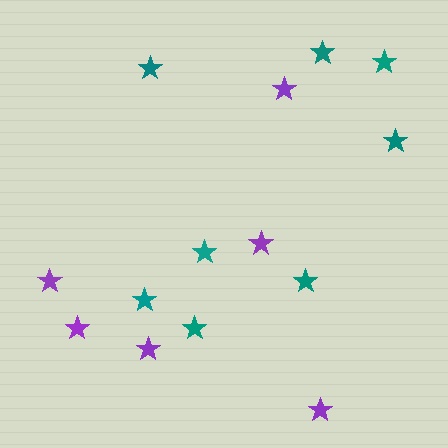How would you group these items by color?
There are 2 groups: one group of purple stars (6) and one group of teal stars (8).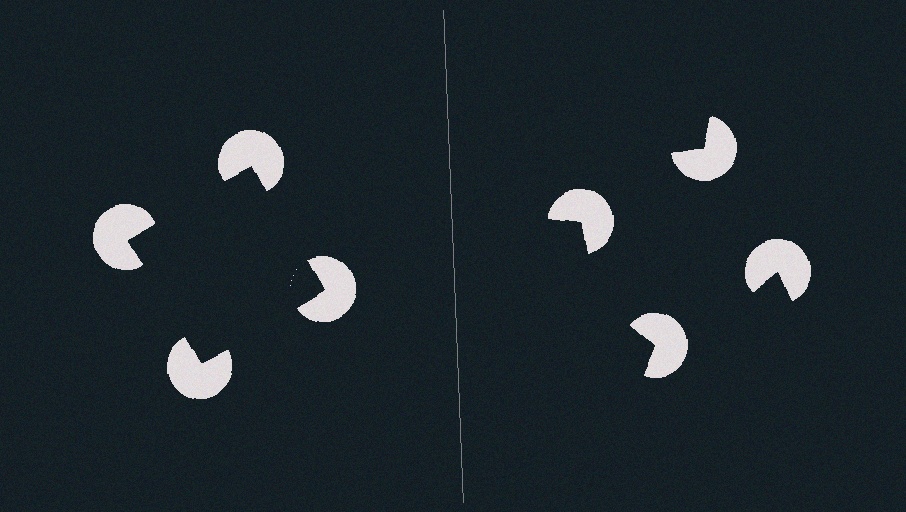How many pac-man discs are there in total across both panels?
8 — 4 on each side.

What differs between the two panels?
The pac-man discs are positioned identically on both sides; only the wedge orientations differ. On the left they align to a square; on the right they are misaligned.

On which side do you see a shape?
An illusory square appears on the left side. On the right side the wedge cuts are rotated, so no coherent shape forms.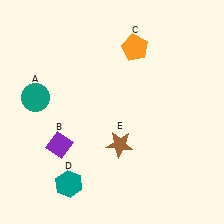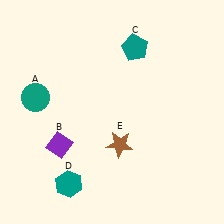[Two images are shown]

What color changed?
The pentagon (C) changed from orange in Image 1 to teal in Image 2.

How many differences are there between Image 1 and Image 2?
There is 1 difference between the two images.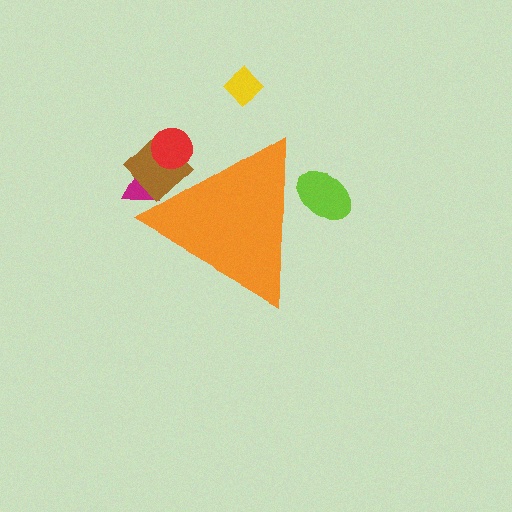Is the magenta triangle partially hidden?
Yes, the magenta triangle is partially hidden behind the orange triangle.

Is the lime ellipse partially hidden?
Yes, the lime ellipse is partially hidden behind the orange triangle.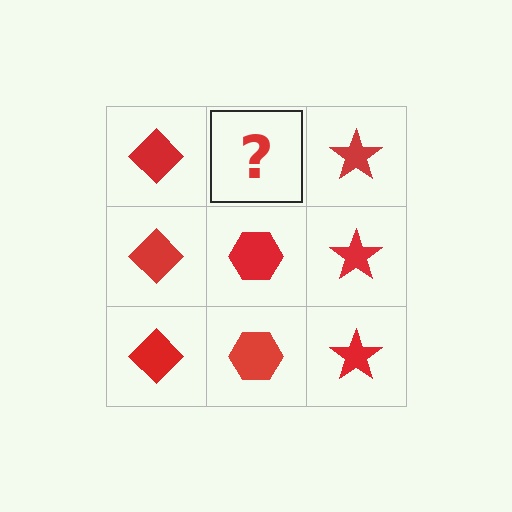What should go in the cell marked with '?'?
The missing cell should contain a red hexagon.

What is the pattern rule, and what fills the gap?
The rule is that each column has a consistent shape. The gap should be filled with a red hexagon.